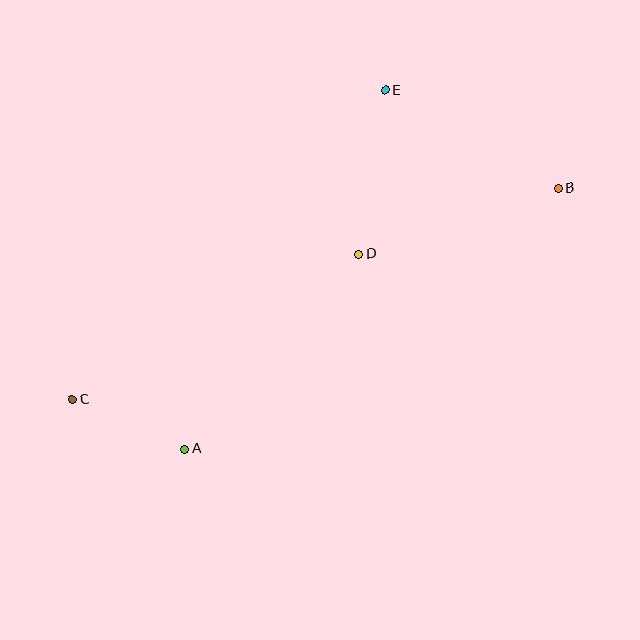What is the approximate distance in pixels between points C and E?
The distance between C and E is approximately 440 pixels.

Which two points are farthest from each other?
Points B and C are farthest from each other.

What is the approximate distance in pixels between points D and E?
The distance between D and E is approximately 166 pixels.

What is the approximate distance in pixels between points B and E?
The distance between B and E is approximately 199 pixels.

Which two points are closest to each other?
Points A and C are closest to each other.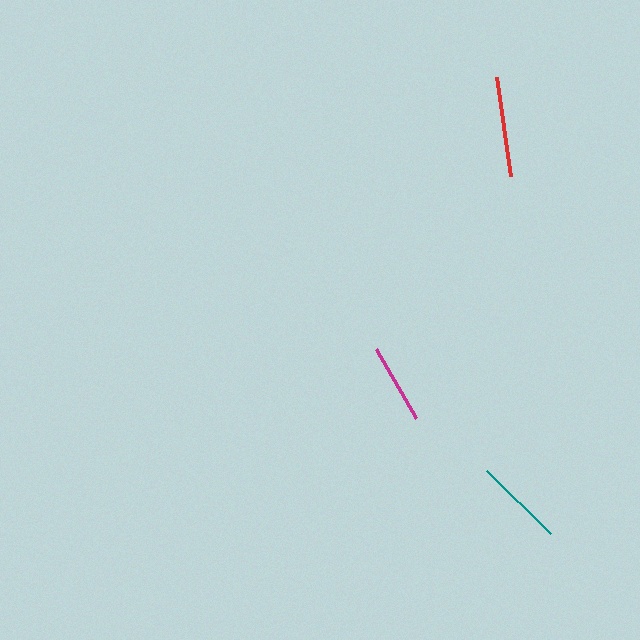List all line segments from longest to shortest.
From longest to shortest: red, teal, magenta.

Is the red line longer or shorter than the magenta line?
The red line is longer than the magenta line.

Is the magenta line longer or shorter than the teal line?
The teal line is longer than the magenta line.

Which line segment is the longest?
The red line is the longest at approximately 100 pixels.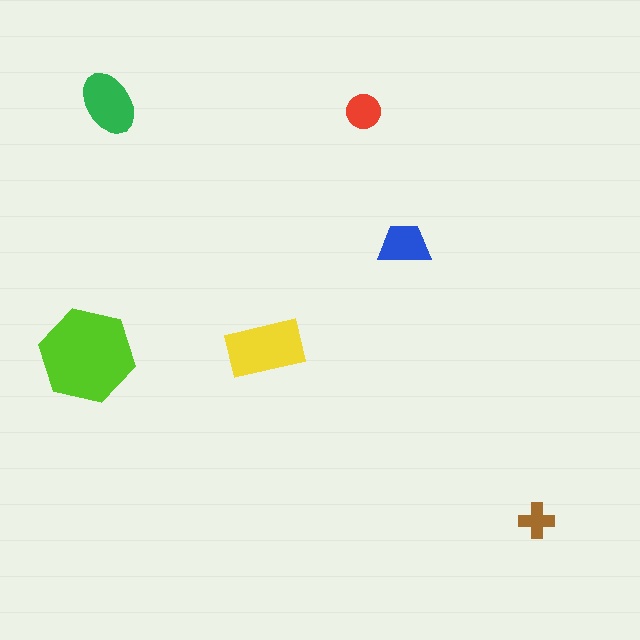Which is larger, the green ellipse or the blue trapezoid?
The green ellipse.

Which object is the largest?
The lime hexagon.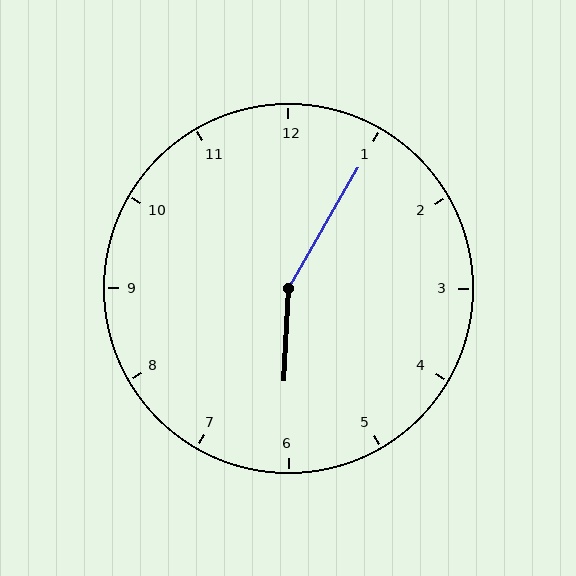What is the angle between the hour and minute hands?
Approximately 152 degrees.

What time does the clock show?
6:05.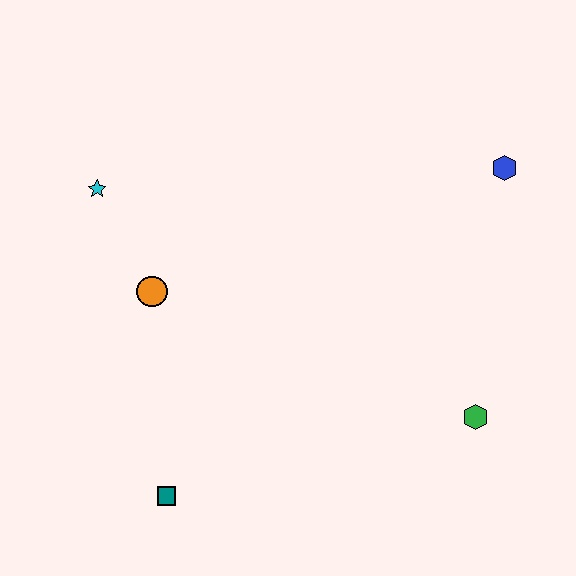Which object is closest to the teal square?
The orange circle is closest to the teal square.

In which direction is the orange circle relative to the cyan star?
The orange circle is below the cyan star.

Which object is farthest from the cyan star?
The green hexagon is farthest from the cyan star.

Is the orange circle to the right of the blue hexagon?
No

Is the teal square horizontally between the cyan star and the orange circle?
No